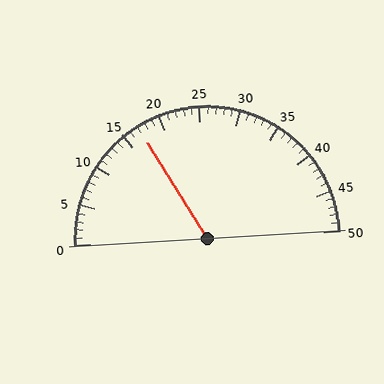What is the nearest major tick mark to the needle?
The nearest major tick mark is 15.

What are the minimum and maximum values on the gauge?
The gauge ranges from 0 to 50.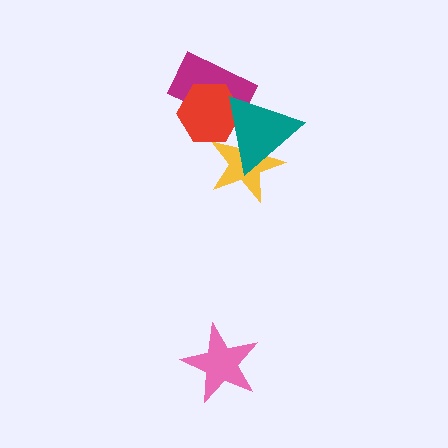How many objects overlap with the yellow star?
2 objects overlap with the yellow star.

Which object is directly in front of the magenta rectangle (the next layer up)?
The red hexagon is directly in front of the magenta rectangle.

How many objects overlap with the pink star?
0 objects overlap with the pink star.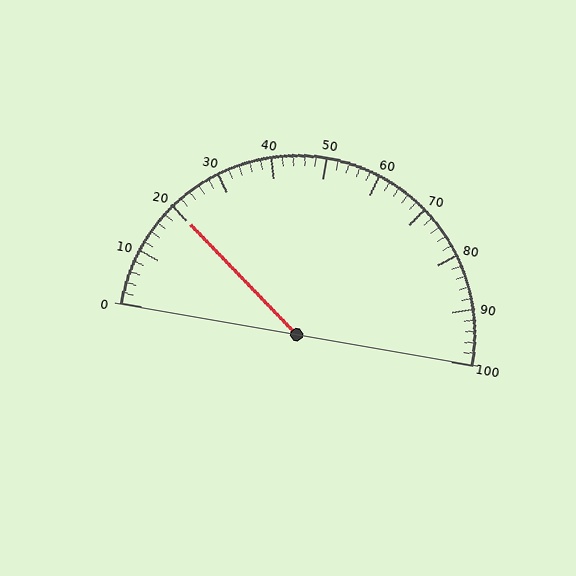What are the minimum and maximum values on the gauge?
The gauge ranges from 0 to 100.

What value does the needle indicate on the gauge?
The needle indicates approximately 20.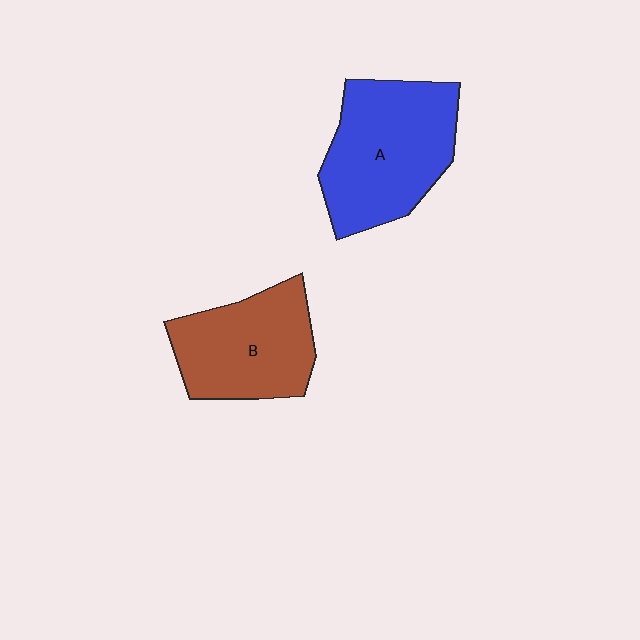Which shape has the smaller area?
Shape B (brown).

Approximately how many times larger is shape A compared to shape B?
Approximately 1.2 times.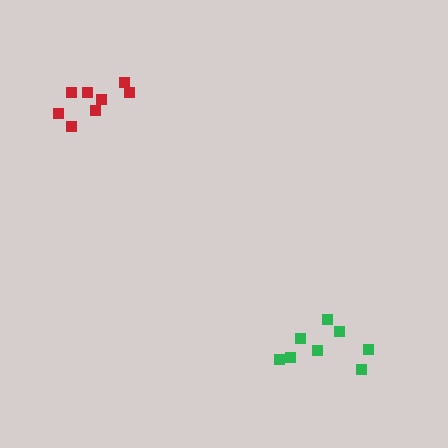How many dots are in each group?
Group 1: 8 dots, Group 2: 8 dots (16 total).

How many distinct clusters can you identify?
There are 2 distinct clusters.